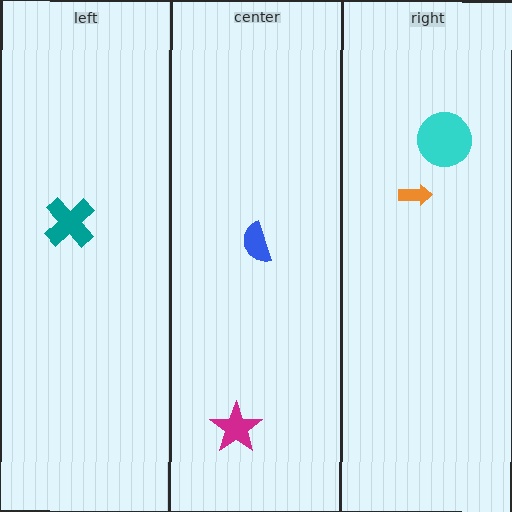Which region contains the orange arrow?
The right region.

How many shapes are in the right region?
2.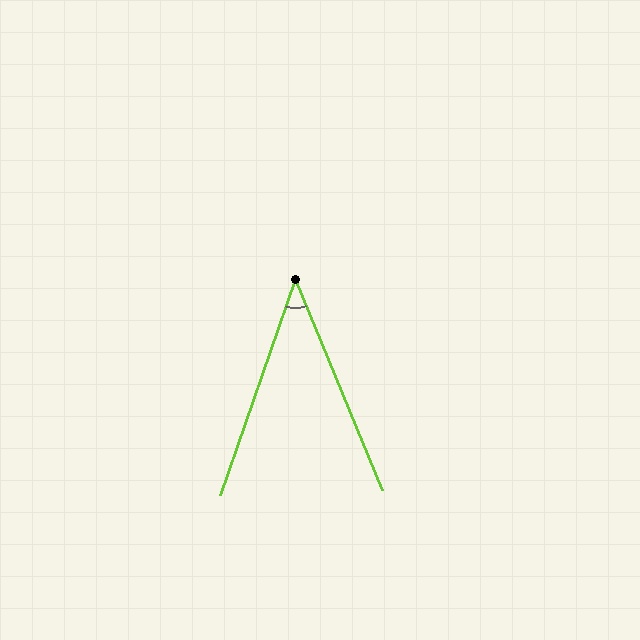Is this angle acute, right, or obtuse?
It is acute.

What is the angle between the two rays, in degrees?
Approximately 42 degrees.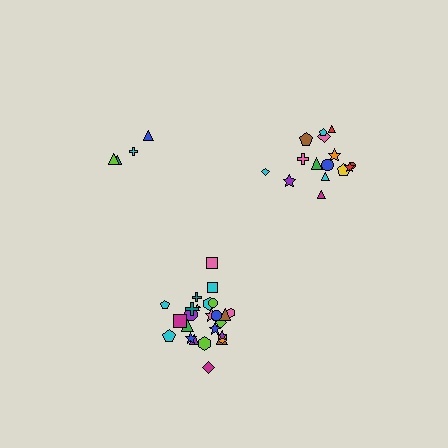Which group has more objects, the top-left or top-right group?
The top-right group.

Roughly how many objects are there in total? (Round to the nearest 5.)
Roughly 45 objects in total.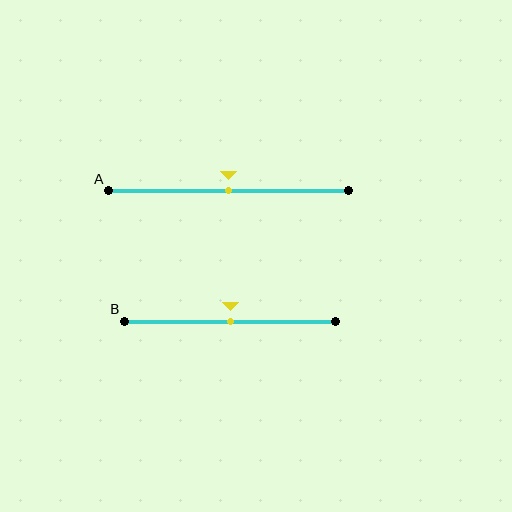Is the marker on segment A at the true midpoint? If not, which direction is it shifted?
Yes, the marker on segment A is at the true midpoint.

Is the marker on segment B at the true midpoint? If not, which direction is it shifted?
Yes, the marker on segment B is at the true midpoint.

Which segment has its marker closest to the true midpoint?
Segment A has its marker closest to the true midpoint.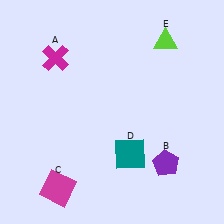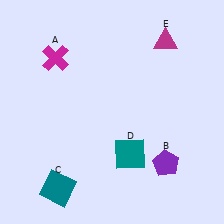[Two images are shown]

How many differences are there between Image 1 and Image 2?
There are 2 differences between the two images.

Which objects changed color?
C changed from magenta to teal. E changed from lime to magenta.